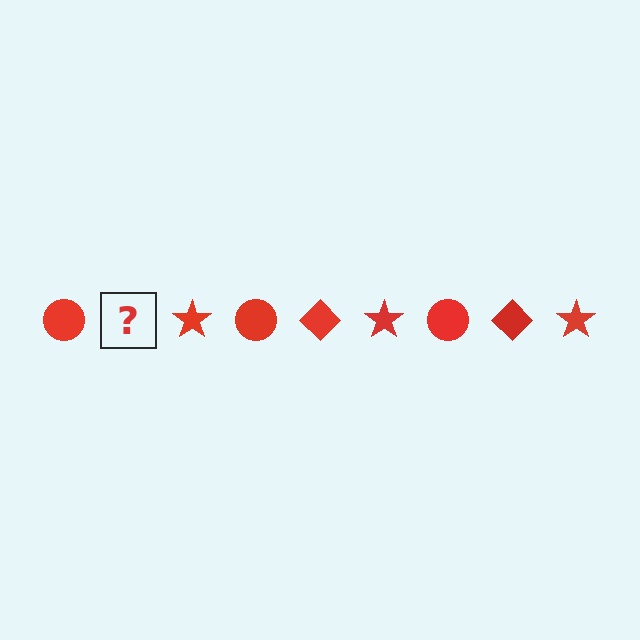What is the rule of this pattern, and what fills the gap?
The rule is that the pattern cycles through circle, diamond, star shapes in red. The gap should be filled with a red diamond.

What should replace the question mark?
The question mark should be replaced with a red diamond.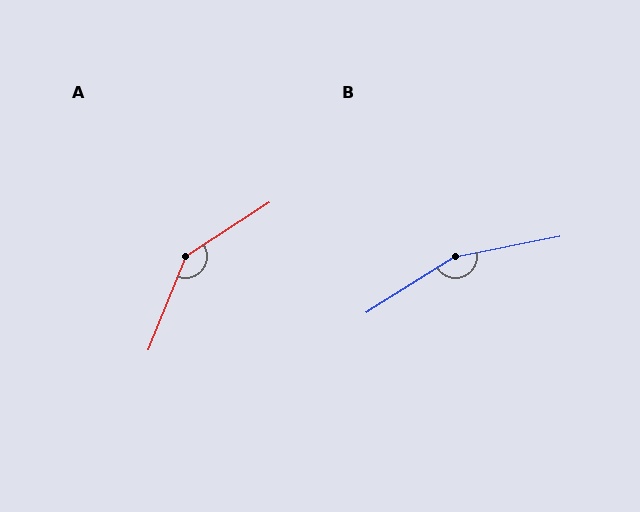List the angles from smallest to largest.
A (145°), B (159°).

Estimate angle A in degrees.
Approximately 145 degrees.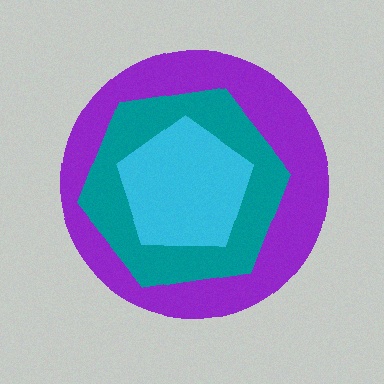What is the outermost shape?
The purple circle.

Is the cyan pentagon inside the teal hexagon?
Yes.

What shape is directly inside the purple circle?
The teal hexagon.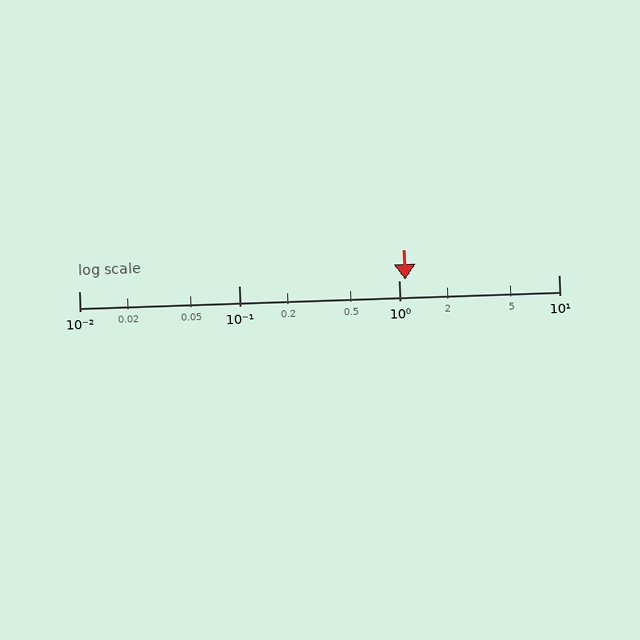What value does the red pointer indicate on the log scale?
The pointer indicates approximately 1.1.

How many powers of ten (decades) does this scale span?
The scale spans 3 decades, from 0.01 to 10.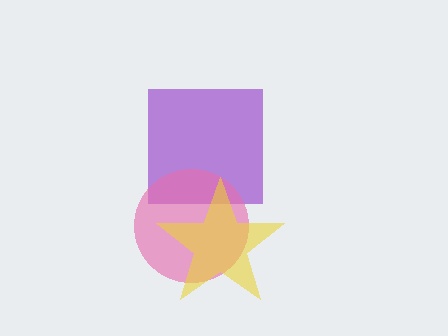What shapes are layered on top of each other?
The layered shapes are: a purple square, a pink circle, a yellow star.